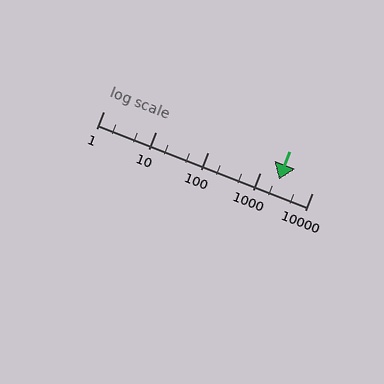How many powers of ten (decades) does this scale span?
The scale spans 4 decades, from 1 to 10000.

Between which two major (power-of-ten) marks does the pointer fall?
The pointer is between 1000 and 10000.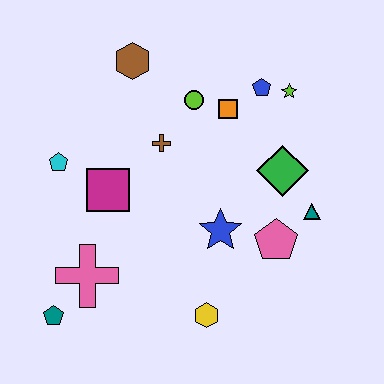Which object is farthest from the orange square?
The teal pentagon is farthest from the orange square.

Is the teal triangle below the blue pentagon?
Yes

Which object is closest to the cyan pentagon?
The magenta square is closest to the cyan pentagon.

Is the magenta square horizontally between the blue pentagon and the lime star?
No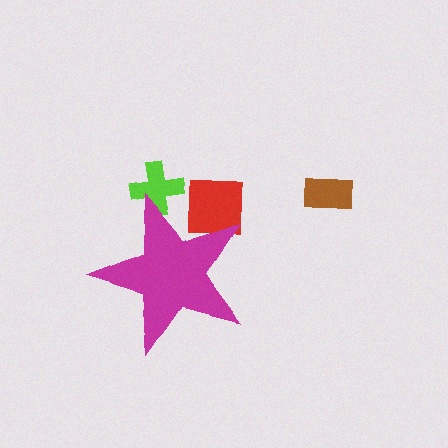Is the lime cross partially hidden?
Yes, the lime cross is partially hidden behind the magenta star.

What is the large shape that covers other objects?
A magenta star.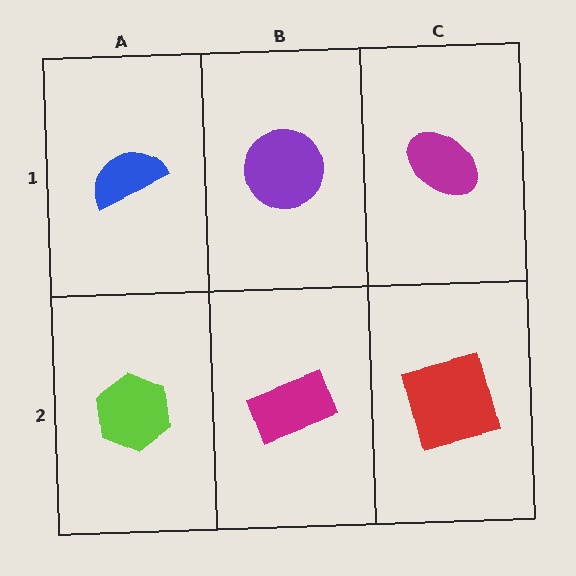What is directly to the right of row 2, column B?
A red square.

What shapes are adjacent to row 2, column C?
A magenta ellipse (row 1, column C), a magenta rectangle (row 2, column B).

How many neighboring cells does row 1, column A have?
2.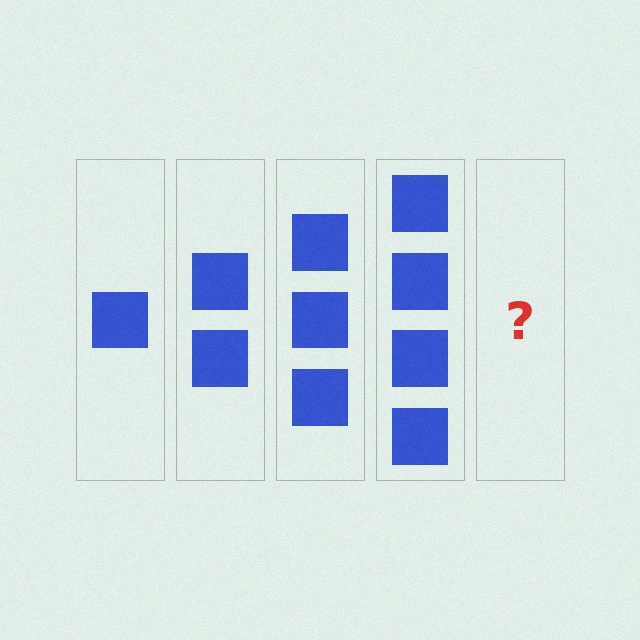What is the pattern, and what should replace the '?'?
The pattern is that each step adds one more square. The '?' should be 5 squares.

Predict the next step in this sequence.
The next step is 5 squares.